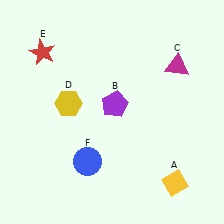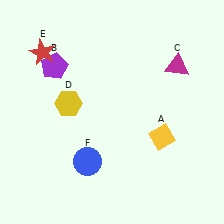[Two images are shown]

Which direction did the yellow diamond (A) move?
The yellow diamond (A) moved up.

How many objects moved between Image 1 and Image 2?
2 objects moved between the two images.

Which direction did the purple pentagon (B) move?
The purple pentagon (B) moved left.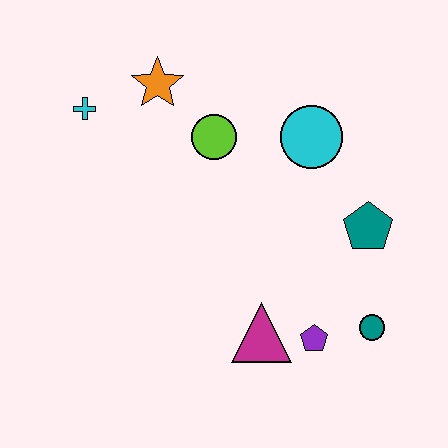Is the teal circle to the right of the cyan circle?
Yes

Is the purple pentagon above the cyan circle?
No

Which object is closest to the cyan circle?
The lime circle is closest to the cyan circle.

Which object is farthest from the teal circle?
The cyan cross is farthest from the teal circle.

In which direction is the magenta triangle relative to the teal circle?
The magenta triangle is to the left of the teal circle.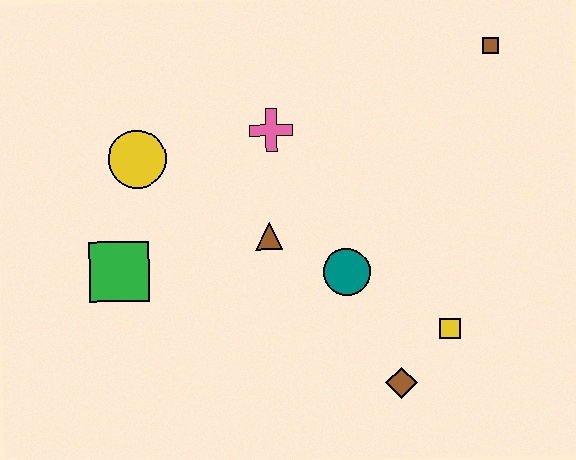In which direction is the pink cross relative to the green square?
The pink cross is to the right of the green square.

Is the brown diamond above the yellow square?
No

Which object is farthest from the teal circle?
The brown square is farthest from the teal circle.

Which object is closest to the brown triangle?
The teal circle is closest to the brown triangle.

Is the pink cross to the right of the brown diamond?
No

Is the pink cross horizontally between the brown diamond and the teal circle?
No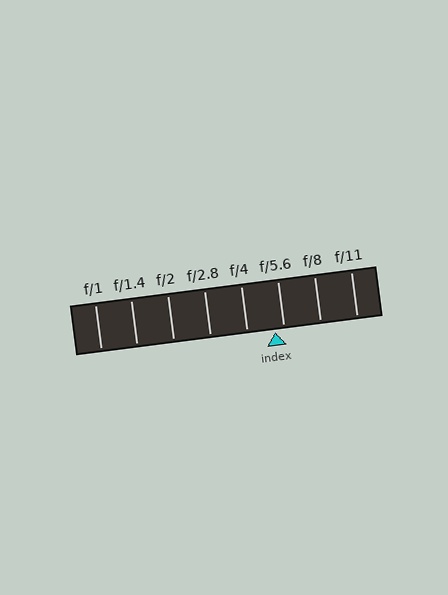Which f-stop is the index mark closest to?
The index mark is closest to f/5.6.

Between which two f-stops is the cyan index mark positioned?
The index mark is between f/4 and f/5.6.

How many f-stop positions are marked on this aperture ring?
There are 8 f-stop positions marked.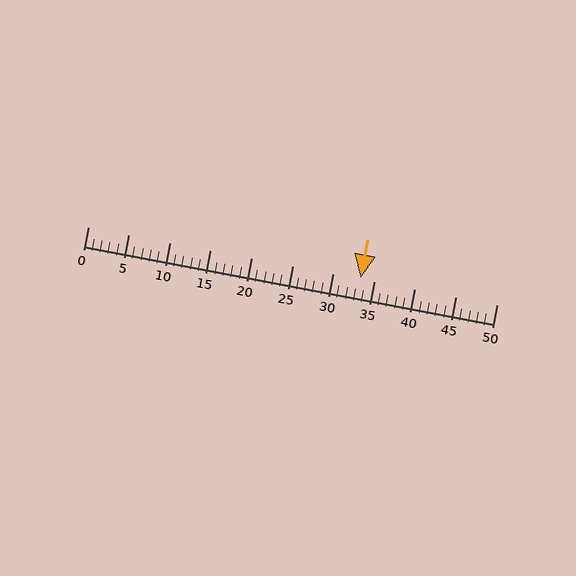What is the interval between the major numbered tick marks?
The major tick marks are spaced 5 units apart.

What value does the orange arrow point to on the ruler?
The orange arrow points to approximately 33.